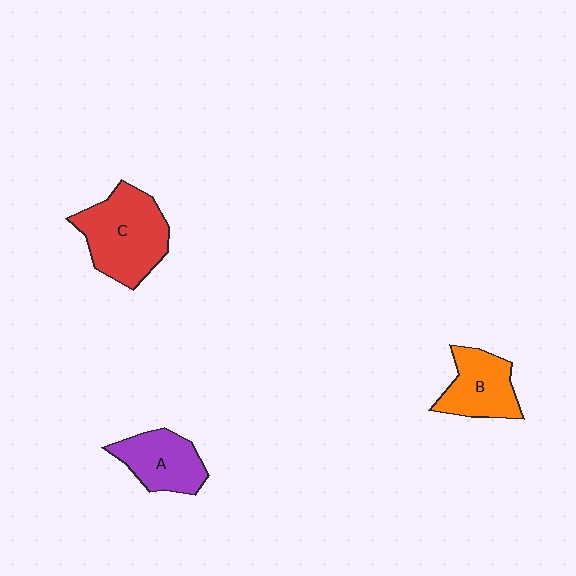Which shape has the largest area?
Shape C (red).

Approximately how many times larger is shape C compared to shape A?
Approximately 1.5 times.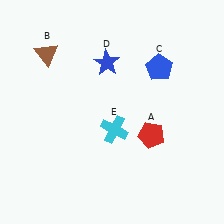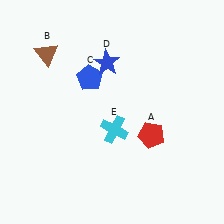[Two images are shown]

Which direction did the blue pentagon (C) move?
The blue pentagon (C) moved left.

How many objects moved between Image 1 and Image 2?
1 object moved between the two images.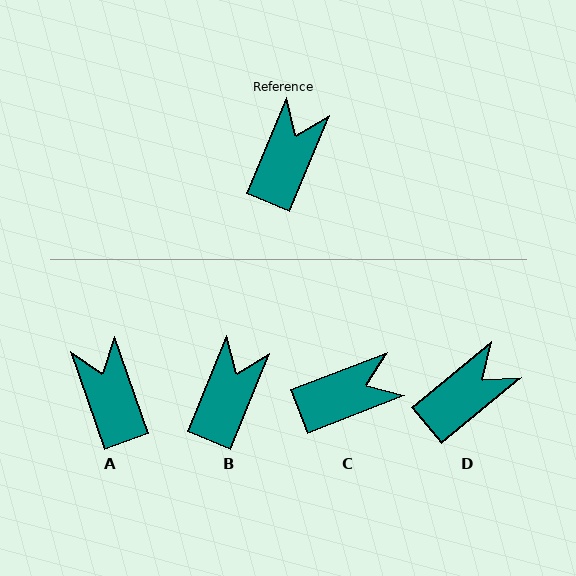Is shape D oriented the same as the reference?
No, it is off by about 28 degrees.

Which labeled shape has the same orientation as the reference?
B.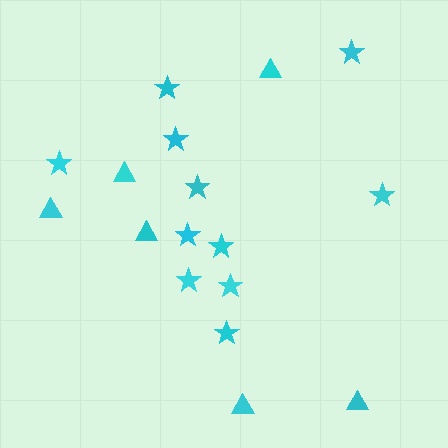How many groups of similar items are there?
There are 2 groups: one group of stars (11) and one group of triangles (6).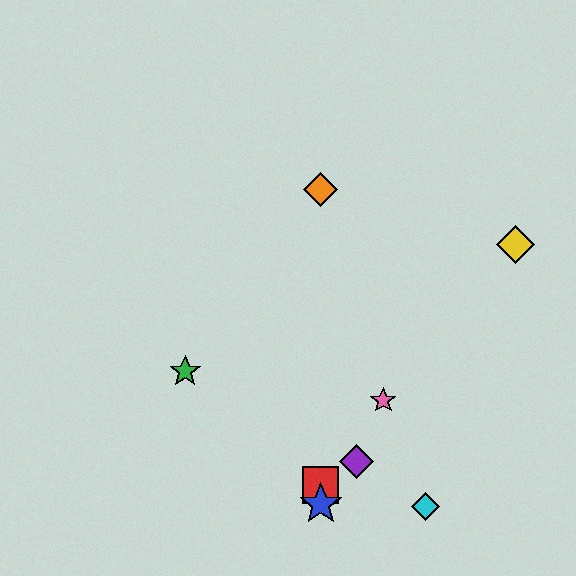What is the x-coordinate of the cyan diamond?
The cyan diamond is at x≈425.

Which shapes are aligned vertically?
The red square, the blue star, the orange diamond are aligned vertically.